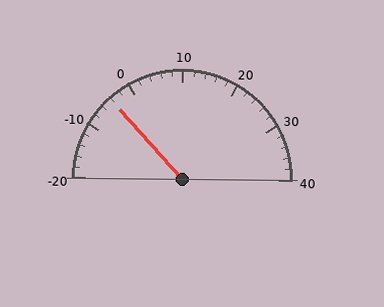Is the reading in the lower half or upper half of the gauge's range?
The reading is in the lower half of the range (-20 to 40).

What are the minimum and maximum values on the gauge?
The gauge ranges from -20 to 40.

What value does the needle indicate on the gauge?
The needle indicates approximately -4.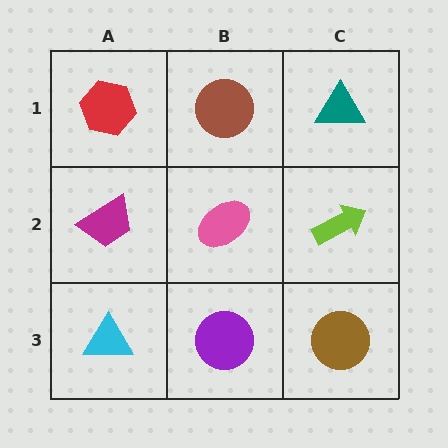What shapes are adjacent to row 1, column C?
A lime arrow (row 2, column C), a brown circle (row 1, column B).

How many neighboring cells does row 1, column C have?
2.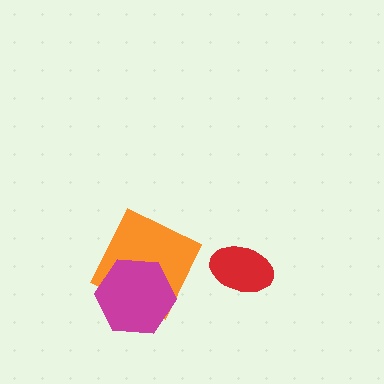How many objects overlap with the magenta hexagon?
1 object overlaps with the magenta hexagon.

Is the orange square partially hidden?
Yes, it is partially covered by another shape.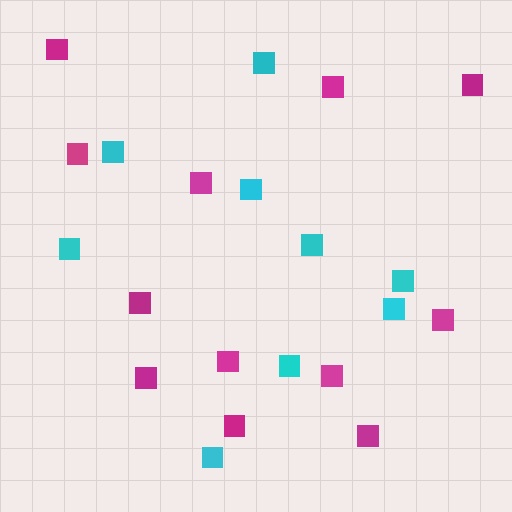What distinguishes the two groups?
There are 2 groups: one group of magenta squares (12) and one group of cyan squares (9).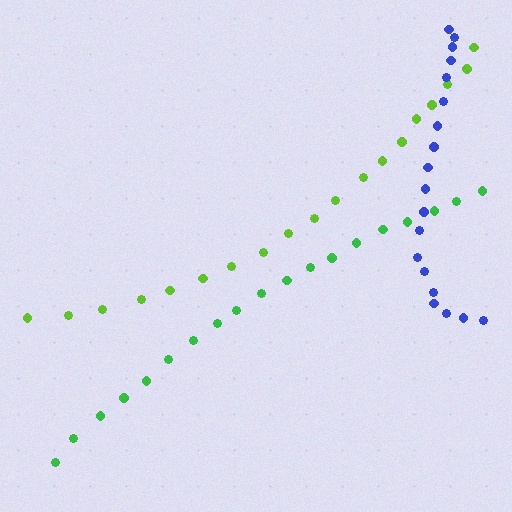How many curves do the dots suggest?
There are 3 distinct paths.